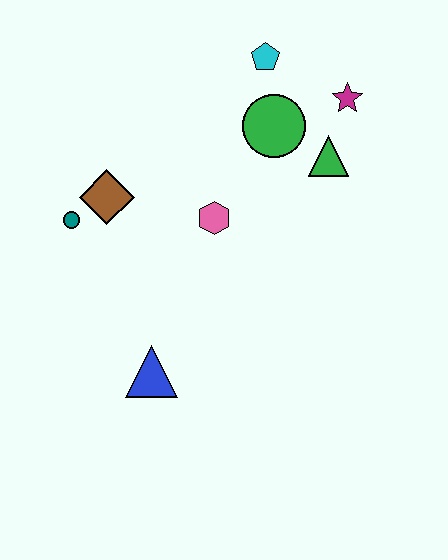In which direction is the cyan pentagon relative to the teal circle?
The cyan pentagon is to the right of the teal circle.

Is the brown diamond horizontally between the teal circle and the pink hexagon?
Yes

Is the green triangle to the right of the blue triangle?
Yes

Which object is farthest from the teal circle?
The magenta star is farthest from the teal circle.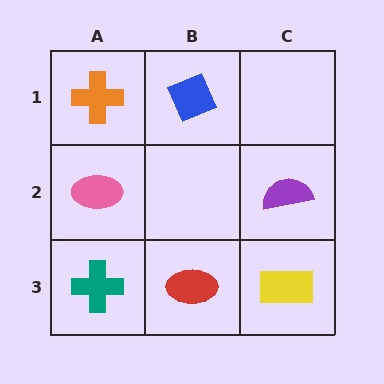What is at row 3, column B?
A red ellipse.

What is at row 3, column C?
A yellow rectangle.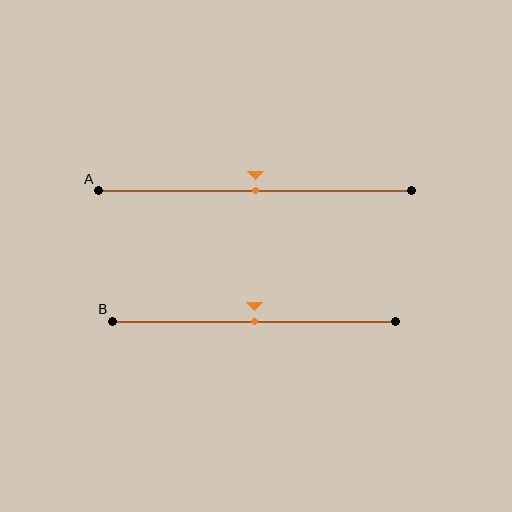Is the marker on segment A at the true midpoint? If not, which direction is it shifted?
Yes, the marker on segment A is at the true midpoint.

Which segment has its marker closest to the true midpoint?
Segment A has its marker closest to the true midpoint.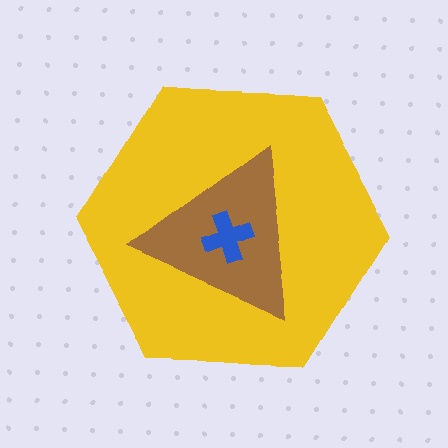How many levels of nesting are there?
3.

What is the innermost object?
The blue cross.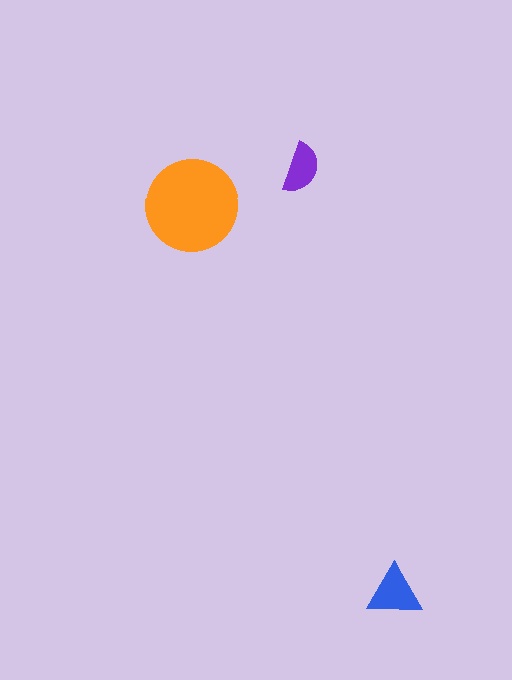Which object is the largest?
The orange circle.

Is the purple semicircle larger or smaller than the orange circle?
Smaller.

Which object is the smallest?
The purple semicircle.